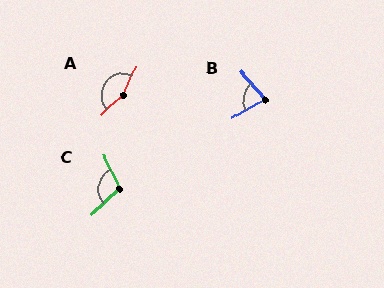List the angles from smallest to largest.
B (79°), C (107°), A (159°).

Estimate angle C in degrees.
Approximately 107 degrees.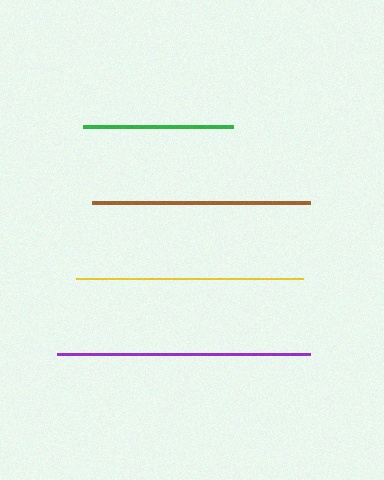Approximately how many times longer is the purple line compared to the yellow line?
The purple line is approximately 1.1 times the length of the yellow line.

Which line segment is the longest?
The purple line is the longest at approximately 254 pixels.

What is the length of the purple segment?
The purple segment is approximately 254 pixels long.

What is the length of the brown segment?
The brown segment is approximately 218 pixels long.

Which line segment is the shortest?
The green line is the shortest at approximately 150 pixels.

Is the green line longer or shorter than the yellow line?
The yellow line is longer than the green line.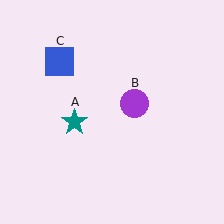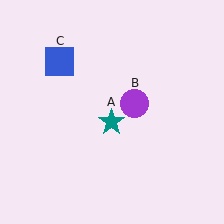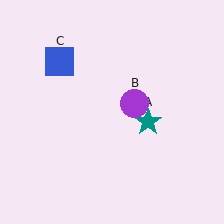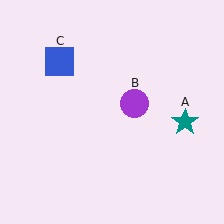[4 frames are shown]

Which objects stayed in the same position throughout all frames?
Purple circle (object B) and blue square (object C) remained stationary.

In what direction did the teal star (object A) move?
The teal star (object A) moved right.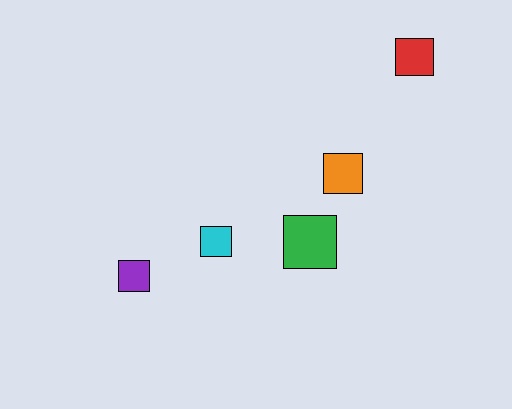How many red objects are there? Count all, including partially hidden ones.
There is 1 red object.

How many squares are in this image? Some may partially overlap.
There are 5 squares.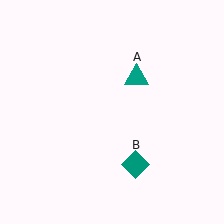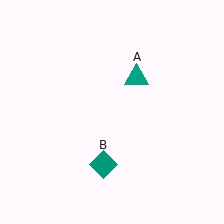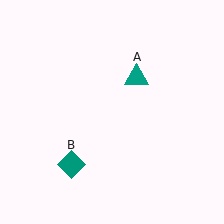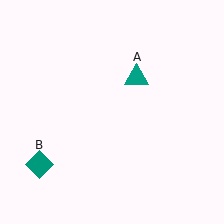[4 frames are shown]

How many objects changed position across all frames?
1 object changed position: teal diamond (object B).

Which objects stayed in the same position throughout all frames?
Teal triangle (object A) remained stationary.